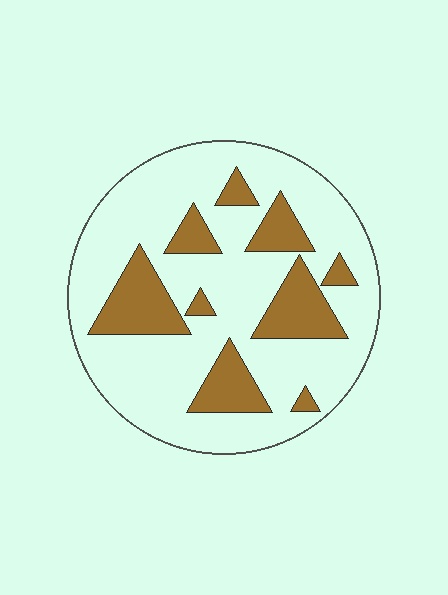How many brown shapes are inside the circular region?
9.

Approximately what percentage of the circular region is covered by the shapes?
Approximately 25%.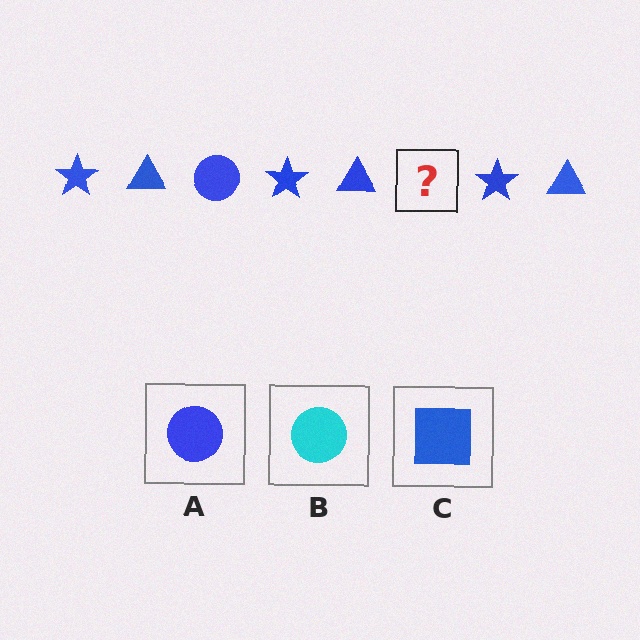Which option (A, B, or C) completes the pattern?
A.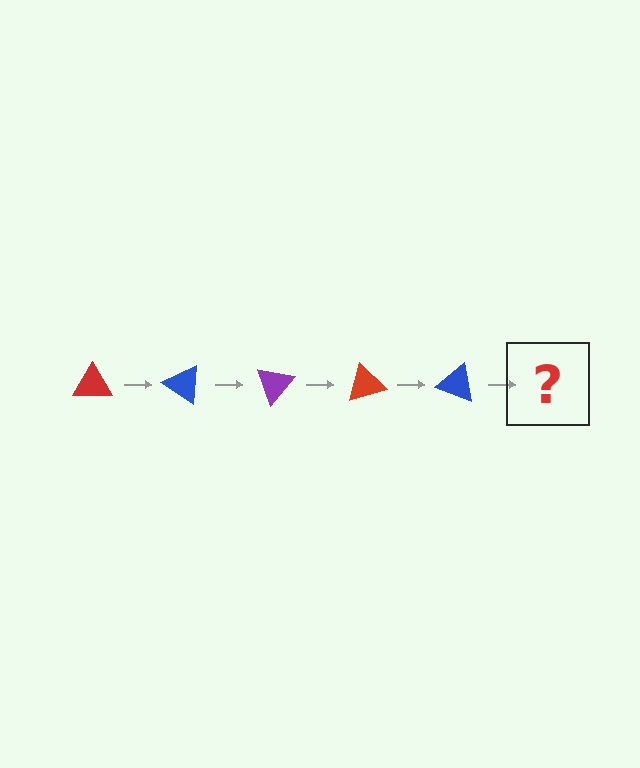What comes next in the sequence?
The next element should be a purple triangle, rotated 175 degrees from the start.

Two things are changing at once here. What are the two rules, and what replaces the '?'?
The two rules are that it rotates 35 degrees each step and the color cycles through red, blue, and purple. The '?' should be a purple triangle, rotated 175 degrees from the start.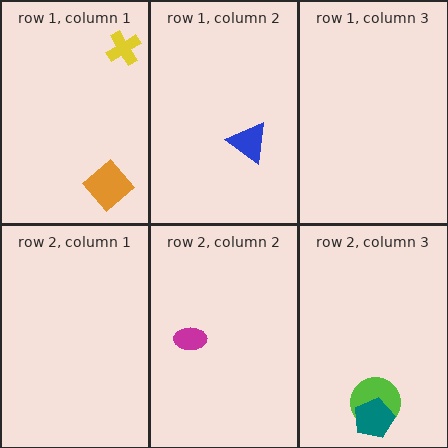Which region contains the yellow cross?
The row 1, column 1 region.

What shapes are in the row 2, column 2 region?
The magenta ellipse.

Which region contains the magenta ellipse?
The row 2, column 2 region.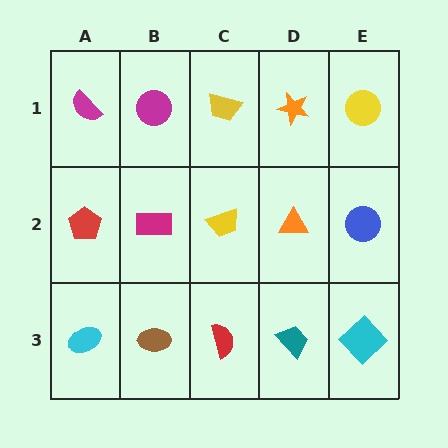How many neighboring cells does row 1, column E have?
2.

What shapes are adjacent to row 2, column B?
A magenta circle (row 1, column B), a brown ellipse (row 3, column B), a red pentagon (row 2, column A), a yellow trapezoid (row 2, column C).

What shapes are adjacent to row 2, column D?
An orange star (row 1, column D), a teal trapezoid (row 3, column D), a yellow trapezoid (row 2, column C), a blue circle (row 2, column E).